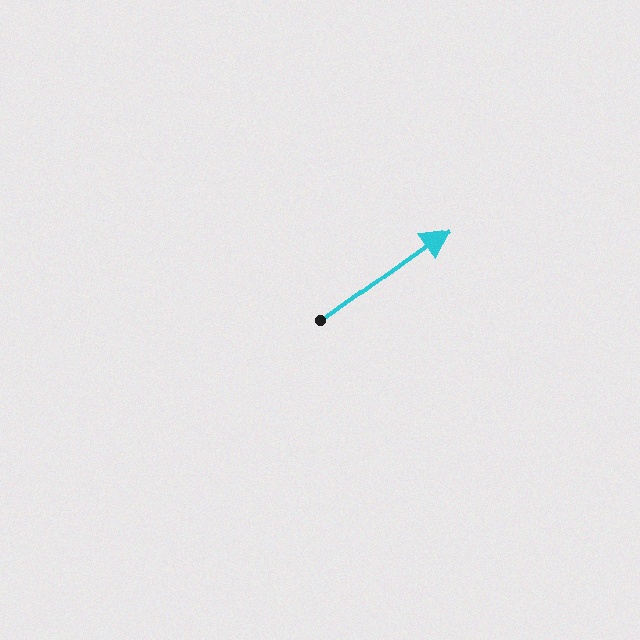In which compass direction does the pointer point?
Northeast.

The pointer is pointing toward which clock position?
Roughly 2 o'clock.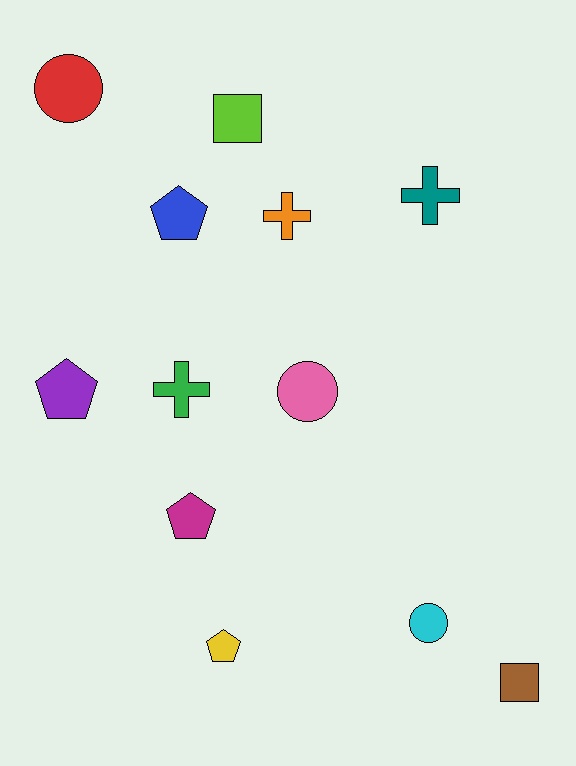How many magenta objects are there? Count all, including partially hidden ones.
There is 1 magenta object.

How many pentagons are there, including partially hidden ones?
There are 4 pentagons.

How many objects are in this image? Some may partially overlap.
There are 12 objects.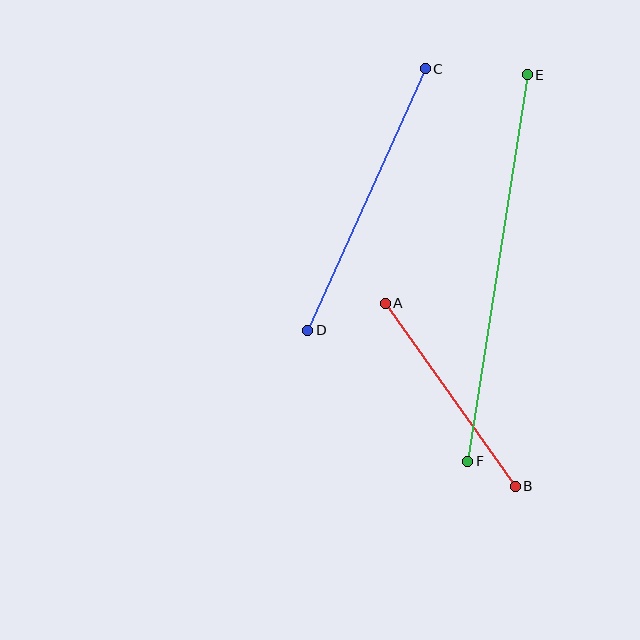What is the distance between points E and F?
The distance is approximately 391 pixels.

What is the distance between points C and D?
The distance is approximately 287 pixels.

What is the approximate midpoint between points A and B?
The midpoint is at approximately (450, 395) pixels.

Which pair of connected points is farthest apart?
Points E and F are farthest apart.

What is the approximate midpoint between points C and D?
The midpoint is at approximately (366, 199) pixels.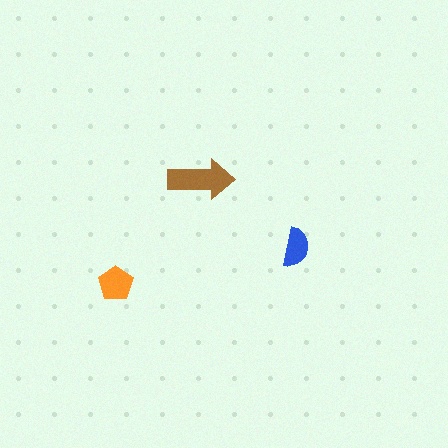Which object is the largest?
The brown arrow.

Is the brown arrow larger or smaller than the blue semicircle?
Larger.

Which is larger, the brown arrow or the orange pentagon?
The brown arrow.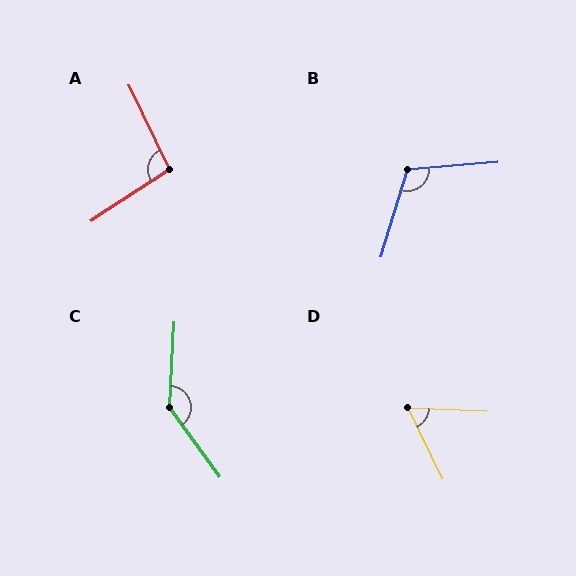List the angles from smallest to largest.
D (61°), A (98°), B (112°), C (141°).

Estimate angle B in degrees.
Approximately 112 degrees.